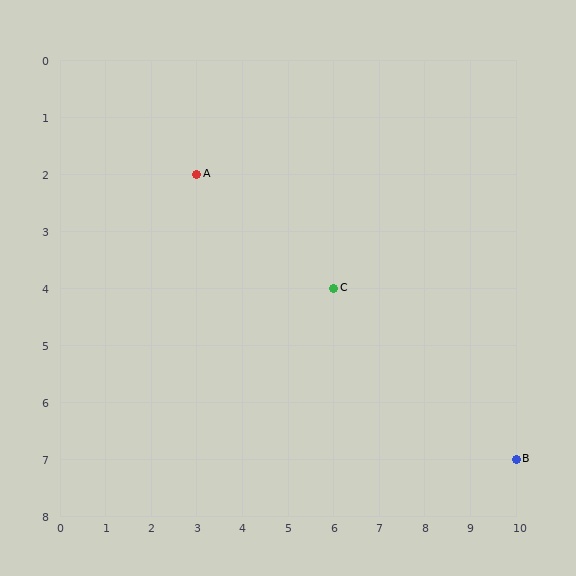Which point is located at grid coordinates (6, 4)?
Point C is at (6, 4).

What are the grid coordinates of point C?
Point C is at grid coordinates (6, 4).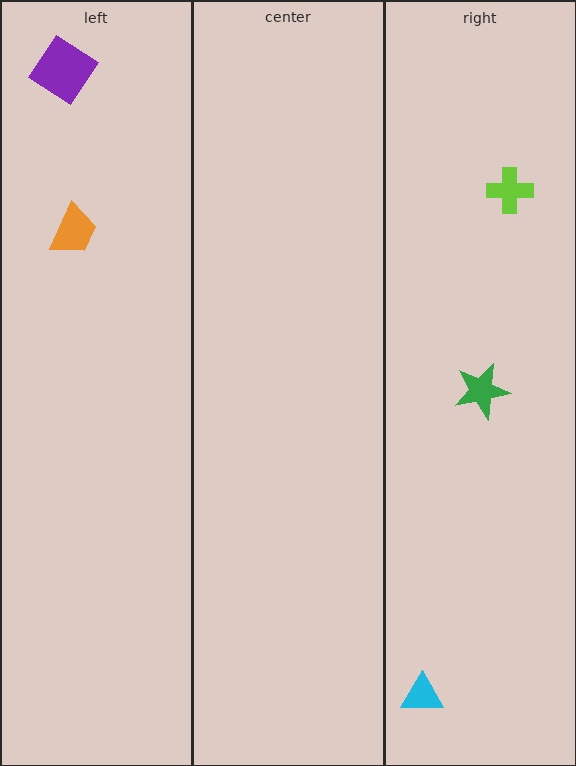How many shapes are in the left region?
2.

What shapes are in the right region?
The cyan triangle, the green star, the lime cross.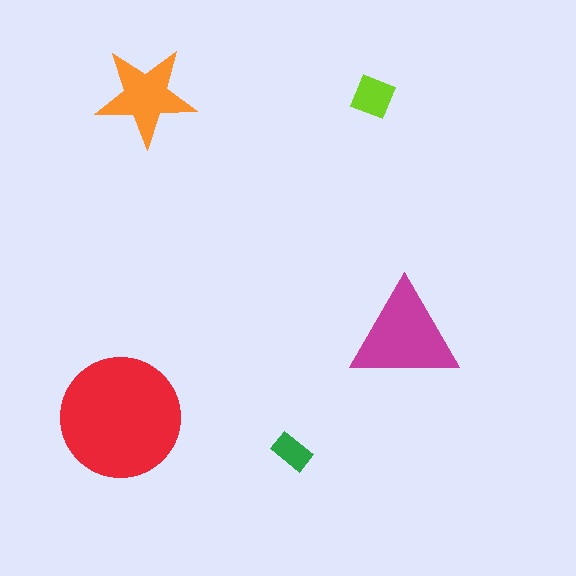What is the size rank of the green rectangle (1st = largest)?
5th.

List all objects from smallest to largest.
The green rectangle, the lime diamond, the orange star, the magenta triangle, the red circle.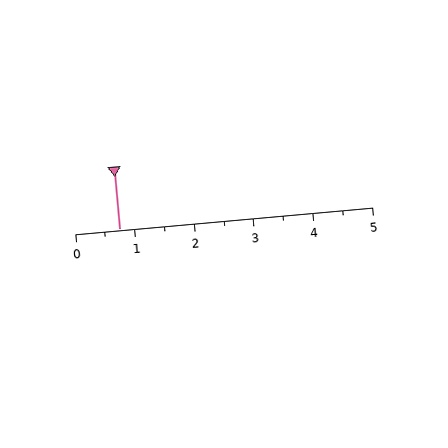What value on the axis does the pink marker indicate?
The marker indicates approximately 0.8.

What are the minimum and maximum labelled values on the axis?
The axis runs from 0 to 5.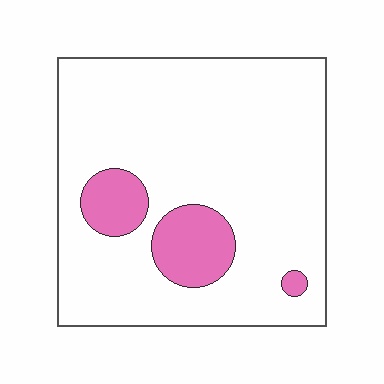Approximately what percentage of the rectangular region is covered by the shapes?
Approximately 15%.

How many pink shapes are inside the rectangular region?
3.